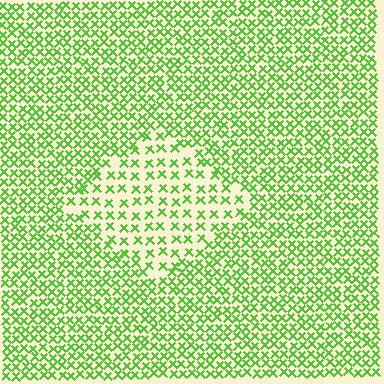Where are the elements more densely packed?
The elements are more densely packed outside the diamond boundary.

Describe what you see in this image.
The image contains small lime elements arranged at two different densities. A diamond-shaped region is visible where the elements are less densely packed than the surrounding area.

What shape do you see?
I see a diamond.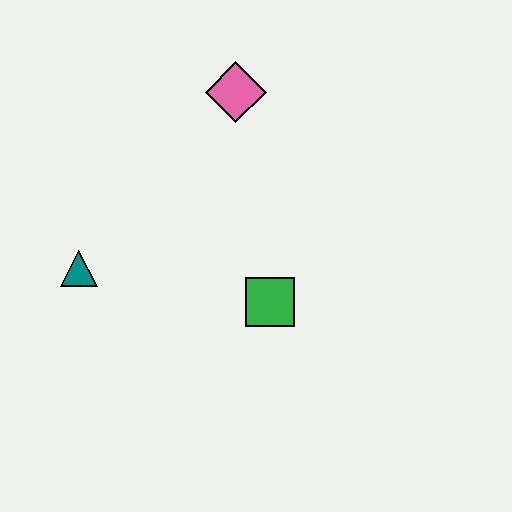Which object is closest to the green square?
The teal triangle is closest to the green square.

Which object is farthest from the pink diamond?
The teal triangle is farthest from the pink diamond.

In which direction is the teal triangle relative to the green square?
The teal triangle is to the left of the green square.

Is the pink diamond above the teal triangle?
Yes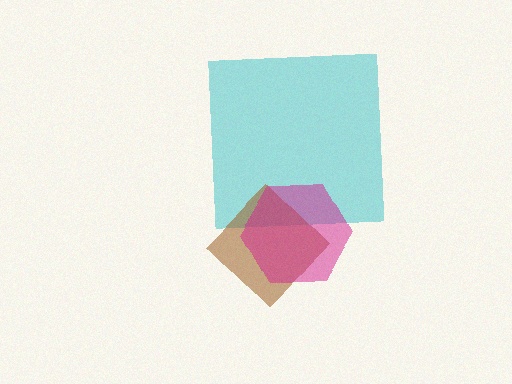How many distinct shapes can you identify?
There are 3 distinct shapes: a cyan square, a brown diamond, a magenta hexagon.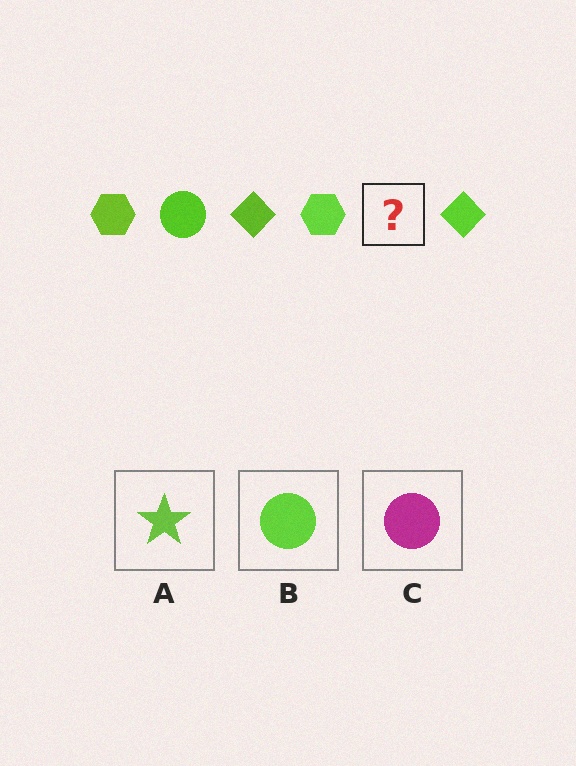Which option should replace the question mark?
Option B.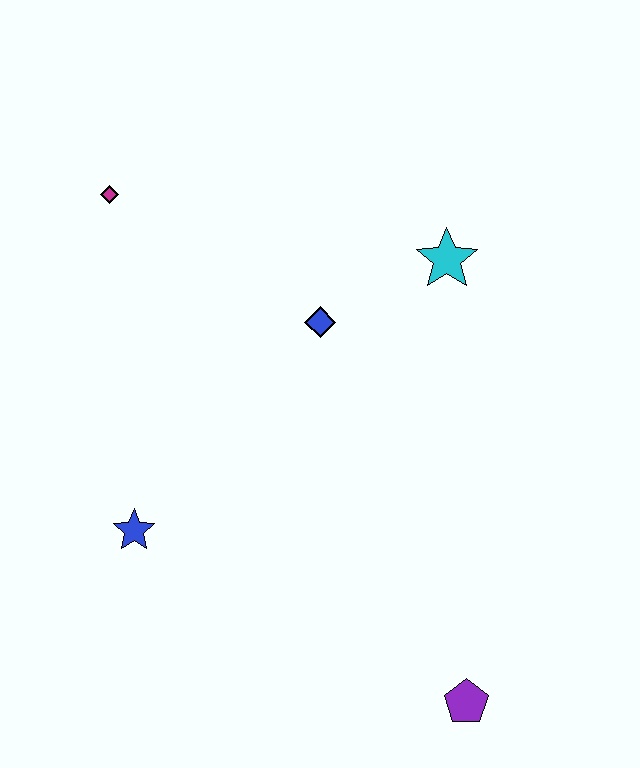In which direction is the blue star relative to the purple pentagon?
The blue star is to the left of the purple pentagon.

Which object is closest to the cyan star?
The blue diamond is closest to the cyan star.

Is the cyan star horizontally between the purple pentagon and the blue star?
Yes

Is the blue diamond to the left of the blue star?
No